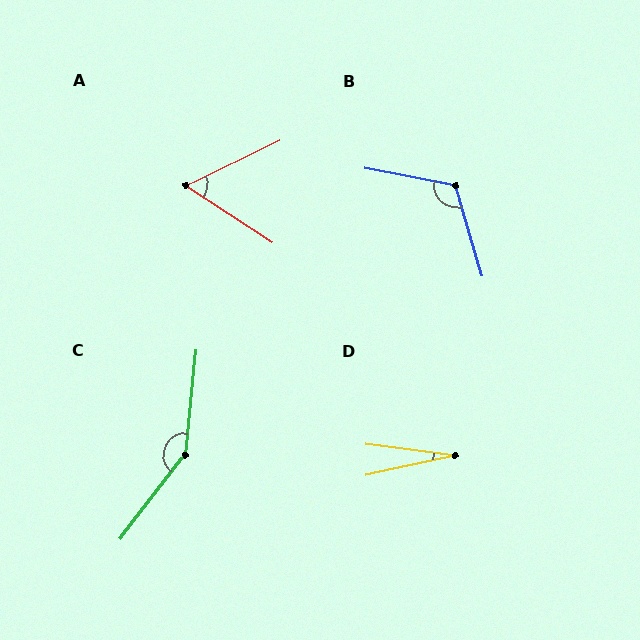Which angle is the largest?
C, at approximately 148 degrees.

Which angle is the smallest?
D, at approximately 20 degrees.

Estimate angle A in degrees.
Approximately 59 degrees.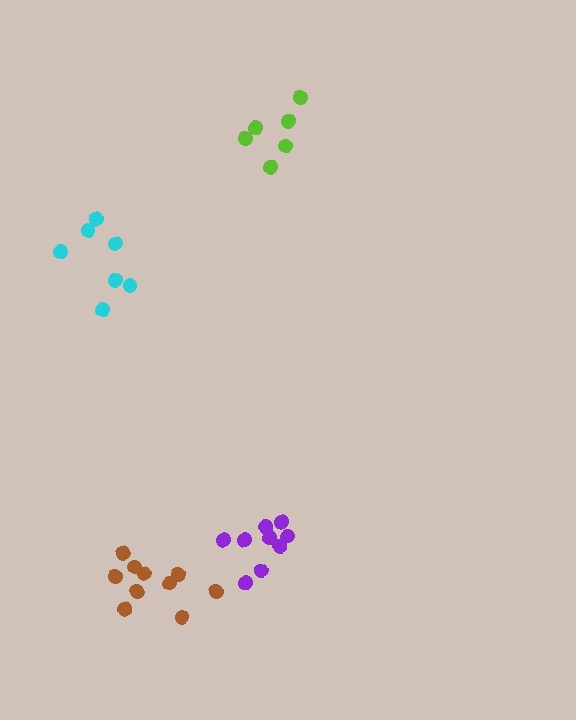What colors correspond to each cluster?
The clusters are colored: cyan, purple, lime, brown.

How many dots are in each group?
Group 1: 7 dots, Group 2: 9 dots, Group 3: 6 dots, Group 4: 10 dots (32 total).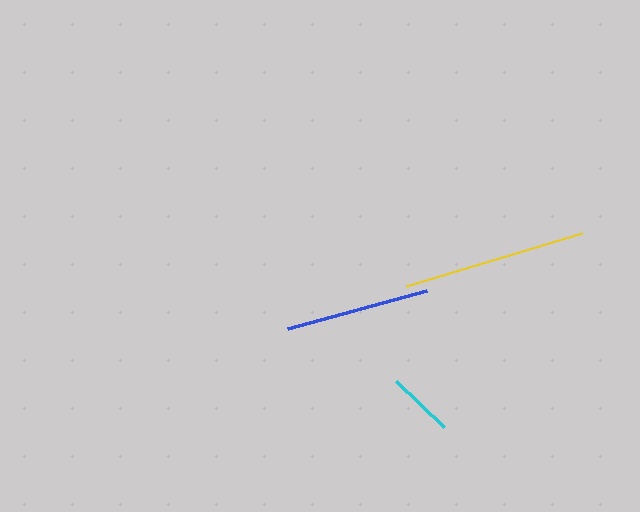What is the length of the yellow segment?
The yellow segment is approximately 184 pixels long.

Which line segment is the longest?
The yellow line is the longest at approximately 184 pixels.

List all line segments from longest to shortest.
From longest to shortest: yellow, blue, cyan.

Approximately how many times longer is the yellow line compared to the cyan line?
The yellow line is approximately 2.8 times the length of the cyan line.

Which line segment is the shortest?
The cyan line is the shortest at approximately 66 pixels.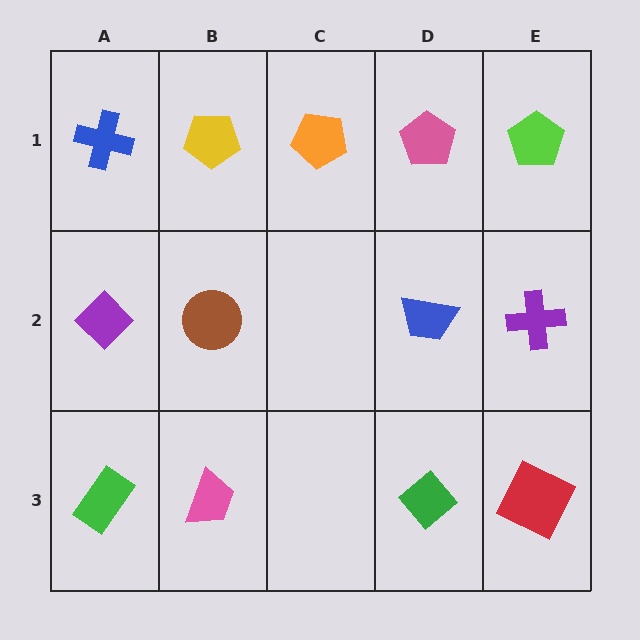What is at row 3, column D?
A green diamond.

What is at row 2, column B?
A brown circle.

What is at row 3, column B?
A pink trapezoid.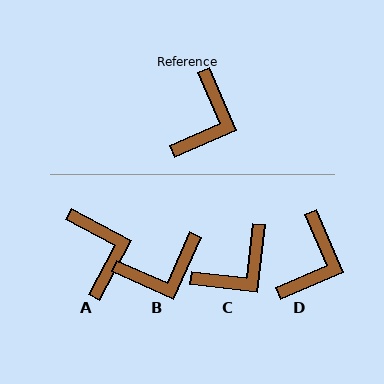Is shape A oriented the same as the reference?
No, it is off by about 38 degrees.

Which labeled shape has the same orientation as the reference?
D.